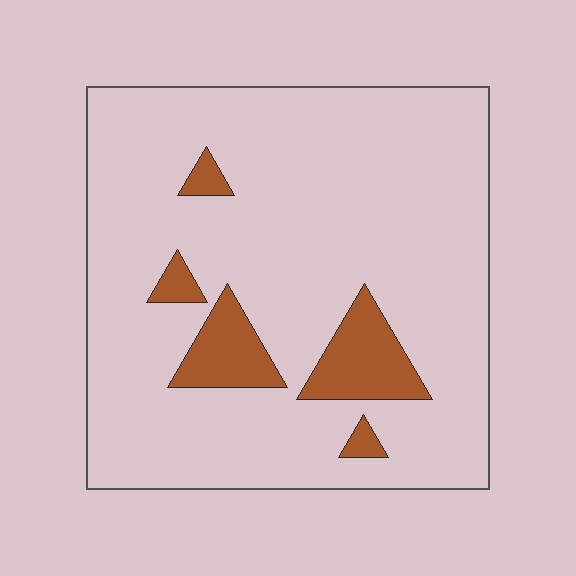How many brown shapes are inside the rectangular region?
5.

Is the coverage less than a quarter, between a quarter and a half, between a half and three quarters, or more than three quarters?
Less than a quarter.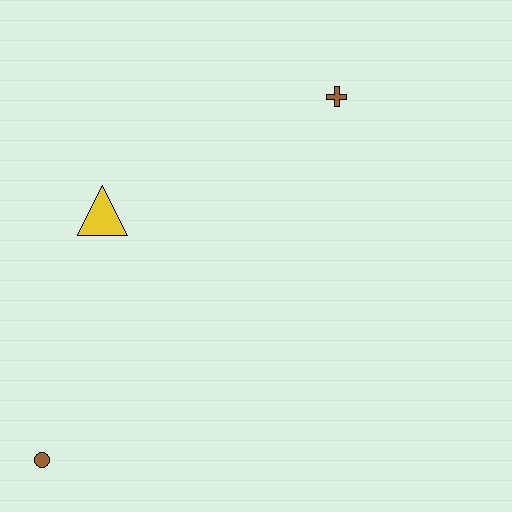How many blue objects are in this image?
There are no blue objects.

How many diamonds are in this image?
There are no diamonds.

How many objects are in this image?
There are 3 objects.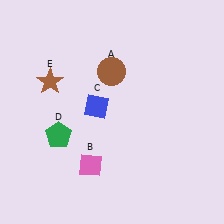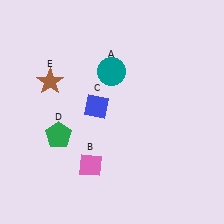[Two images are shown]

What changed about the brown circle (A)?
In Image 1, A is brown. In Image 2, it changed to teal.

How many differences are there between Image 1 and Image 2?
There is 1 difference between the two images.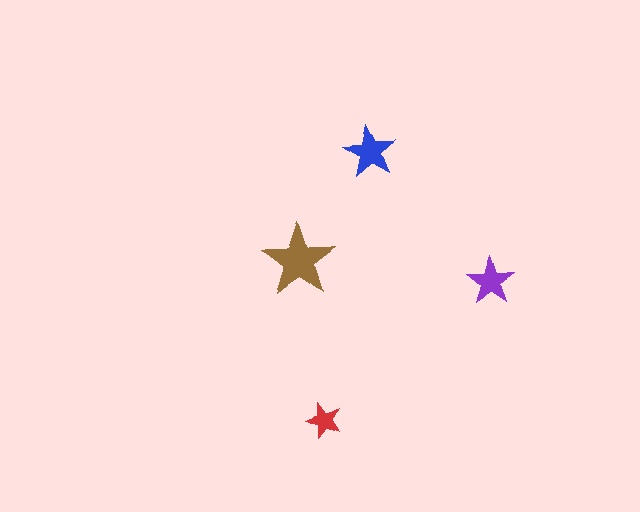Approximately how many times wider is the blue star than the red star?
About 1.5 times wider.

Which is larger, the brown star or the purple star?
The brown one.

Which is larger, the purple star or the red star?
The purple one.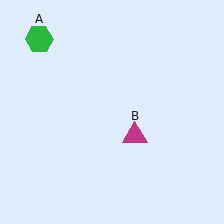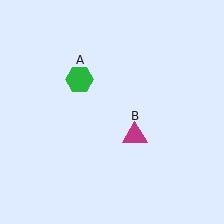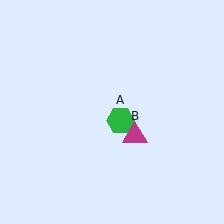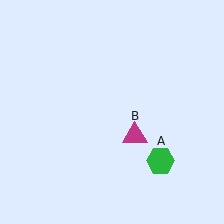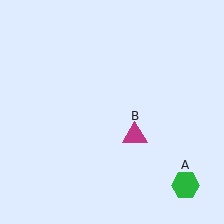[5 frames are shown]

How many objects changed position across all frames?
1 object changed position: green hexagon (object A).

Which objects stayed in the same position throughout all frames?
Magenta triangle (object B) remained stationary.